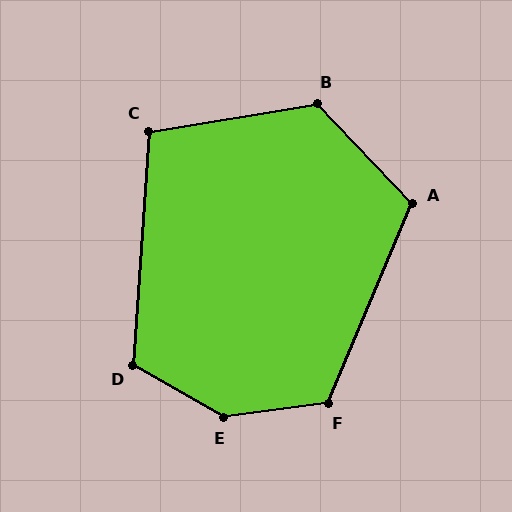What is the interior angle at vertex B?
Approximately 124 degrees (obtuse).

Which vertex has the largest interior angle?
E, at approximately 143 degrees.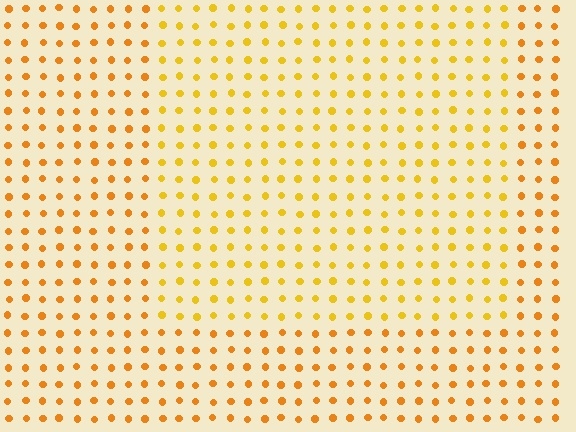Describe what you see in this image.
The image is filled with small orange elements in a uniform arrangement. A rectangle-shaped region is visible where the elements are tinted to a slightly different hue, forming a subtle color boundary.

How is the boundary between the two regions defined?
The boundary is defined purely by a slight shift in hue (about 19 degrees). Spacing, size, and orientation are identical on both sides.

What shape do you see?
I see a rectangle.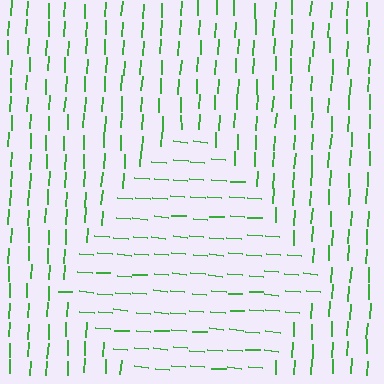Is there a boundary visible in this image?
Yes, there is a texture boundary formed by a change in line orientation.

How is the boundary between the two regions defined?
The boundary is defined purely by a change in line orientation (approximately 89 degrees difference). All lines are the same color and thickness.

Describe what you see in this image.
The image is filled with small green line segments. A diamond region in the image has lines oriented differently from the surrounding lines, creating a visible texture boundary.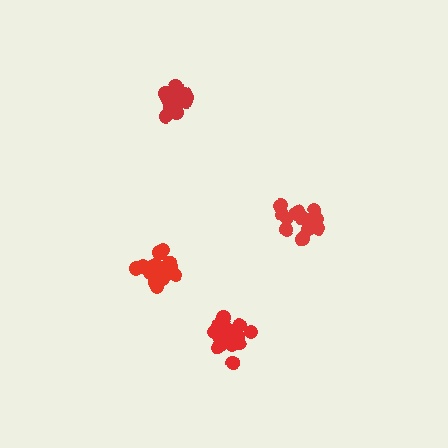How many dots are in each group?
Group 1: 19 dots, Group 2: 14 dots, Group 3: 16 dots, Group 4: 20 dots (69 total).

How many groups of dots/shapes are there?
There are 4 groups.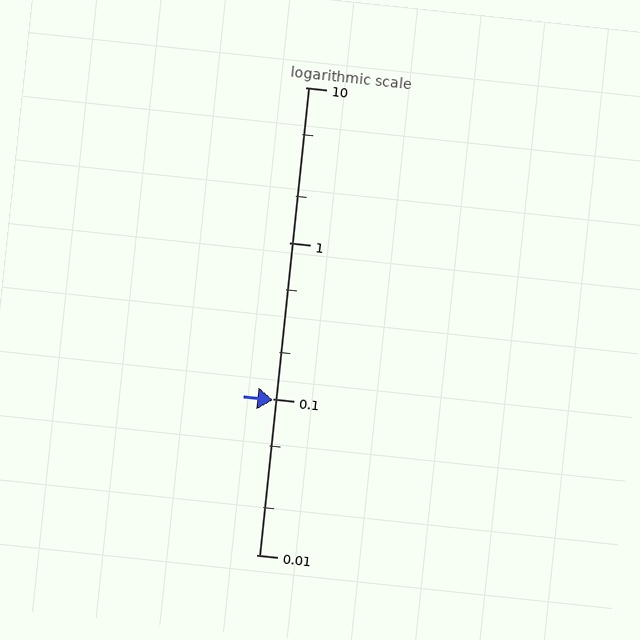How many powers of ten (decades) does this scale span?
The scale spans 3 decades, from 0.01 to 10.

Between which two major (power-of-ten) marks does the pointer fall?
The pointer is between 0.01 and 0.1.